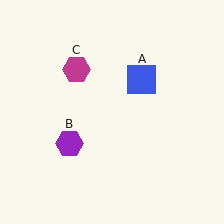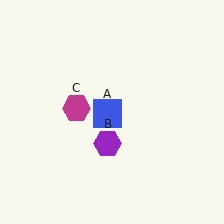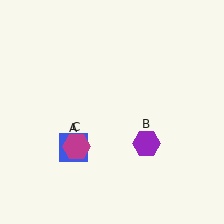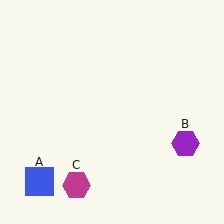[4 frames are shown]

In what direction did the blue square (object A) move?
The blue square (object A) moved down and to the left.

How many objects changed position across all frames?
3 objects changed position: blue square (object A), purple hexagon (object B), magenta hexagon (object C).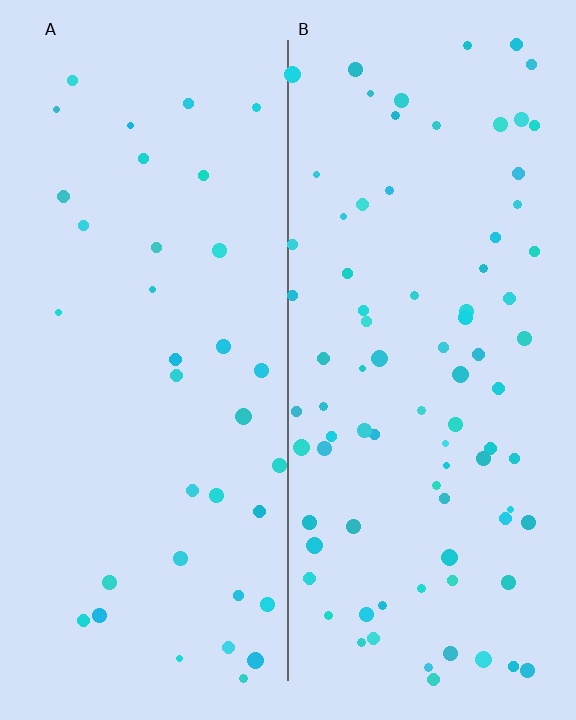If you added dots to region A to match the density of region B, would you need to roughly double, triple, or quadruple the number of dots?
Approximately double.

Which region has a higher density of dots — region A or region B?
B (the right).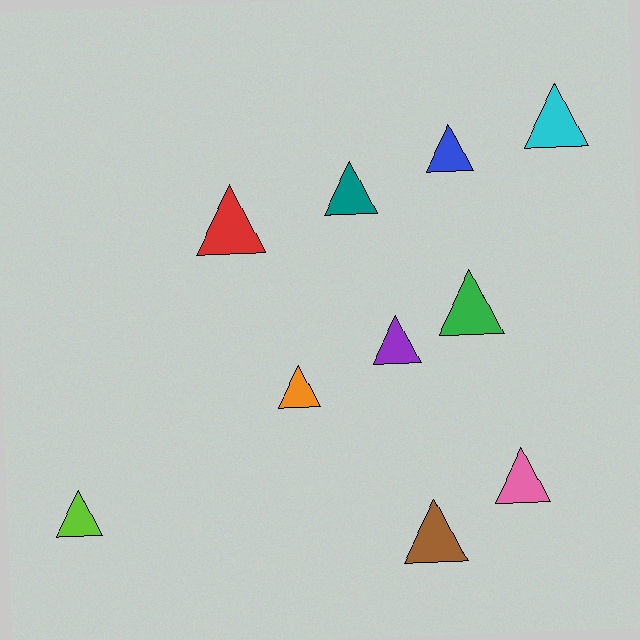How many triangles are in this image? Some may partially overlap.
There are 10 triangles.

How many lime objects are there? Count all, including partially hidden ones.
There is 1 lime object.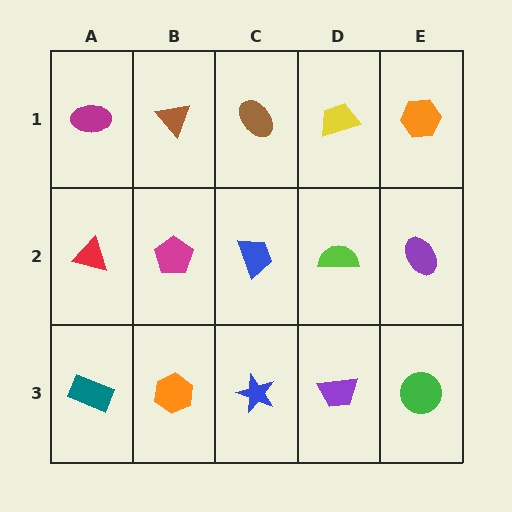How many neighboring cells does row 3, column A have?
2.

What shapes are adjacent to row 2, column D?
A yellow trapezoid (row 1, column D), a purple trapezoid (row 3, column D), a blue trapezoid (row 2, column C), a purple ellipse (row 2, column E).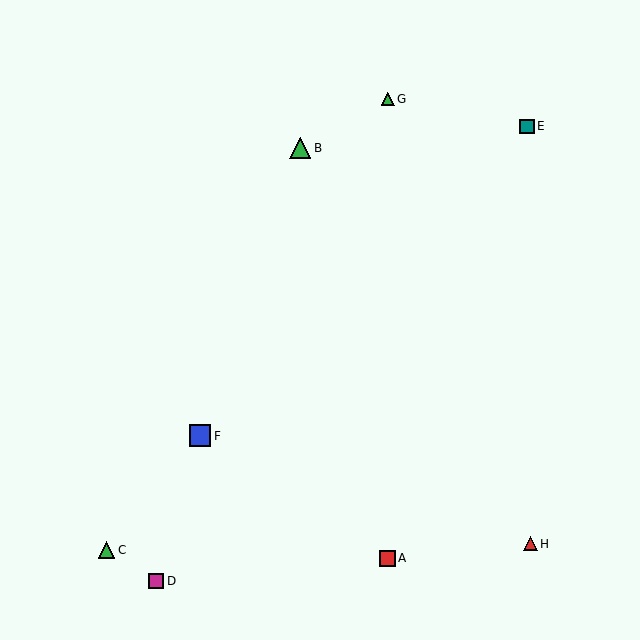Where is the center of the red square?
The center of the red square is at (387, 558).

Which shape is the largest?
The blue square (labeled F) is the largest.